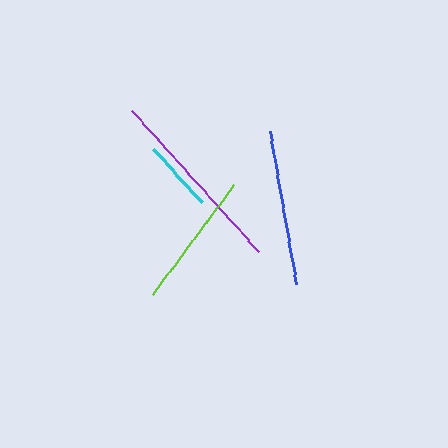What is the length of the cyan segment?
The cyan segment is approximately 72 pixels long.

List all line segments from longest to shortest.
From longest to shortest: purple, blue, lime, cyan.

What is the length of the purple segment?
The purple segment is approximately 190 pixels long.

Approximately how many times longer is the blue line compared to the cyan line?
The blue line is approximately 2.2 times the length of the cyan line.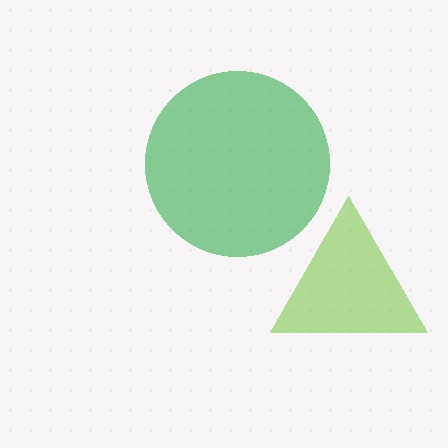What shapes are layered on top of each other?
The layered shapes are: a lime triangle, a green circle.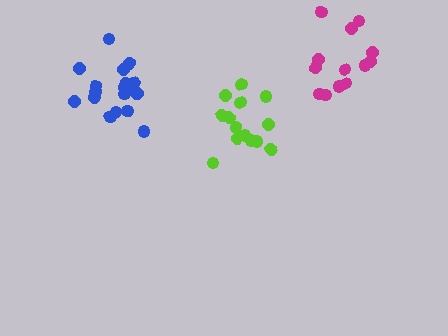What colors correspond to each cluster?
The clusters are colored: magenta, lime, blue.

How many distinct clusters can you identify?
There are 3 distinct clusters.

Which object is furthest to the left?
The blue cluster is leftmost.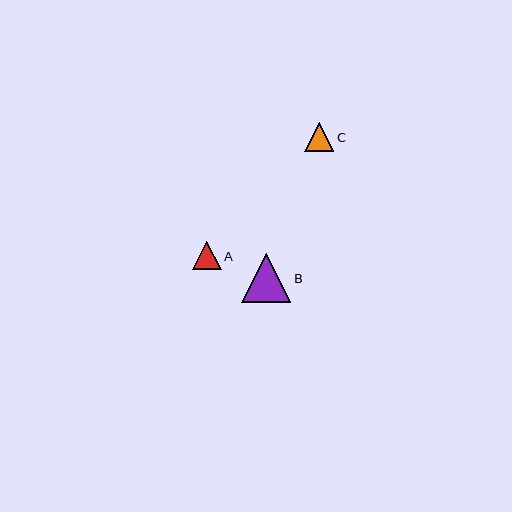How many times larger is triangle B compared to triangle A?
Triangle B is approximately 1.7 times the size of triangle A.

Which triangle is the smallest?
Triangle A is the smallest with a size of approximately 29 pixels.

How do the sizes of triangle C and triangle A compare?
Triangle C and triangle A are approximately the same size.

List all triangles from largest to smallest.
From largest to smallest: B, C, A.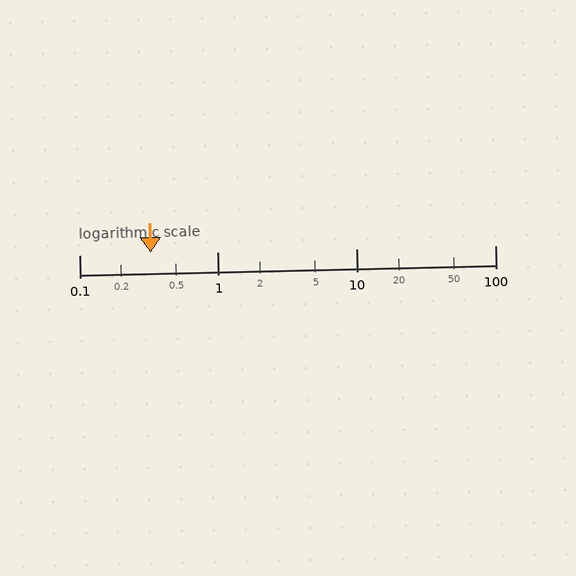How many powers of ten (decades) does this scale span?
The scale spans 3 decades, from 0.1 to 100.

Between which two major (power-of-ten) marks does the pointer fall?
The pointer is between 0.1 and 1.